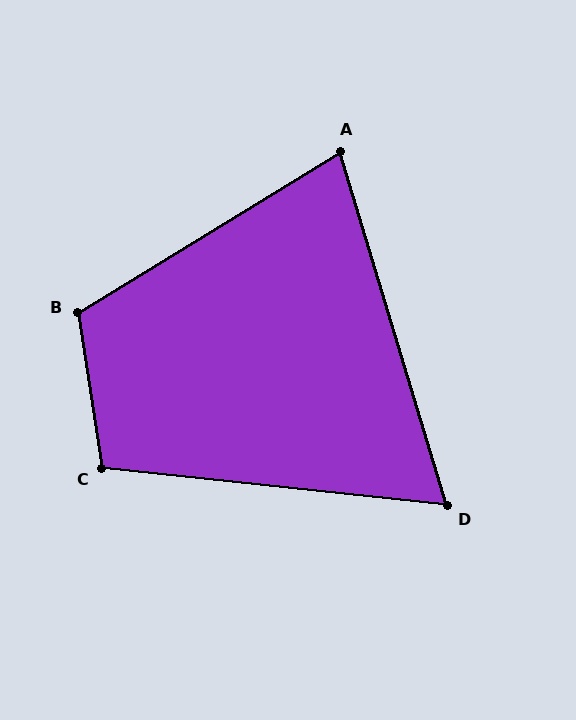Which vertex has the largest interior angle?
B, at approximately 113 degrees.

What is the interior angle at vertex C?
Approximately 105 degrees (obtuse).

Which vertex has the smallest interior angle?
D, at approximately 67 degrees.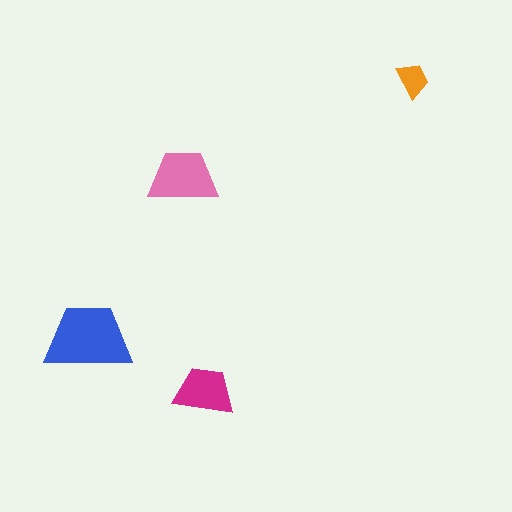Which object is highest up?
The orange trapezoid is topmost.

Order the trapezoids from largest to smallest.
the blue one, the pink one, the magenta one, the orange one.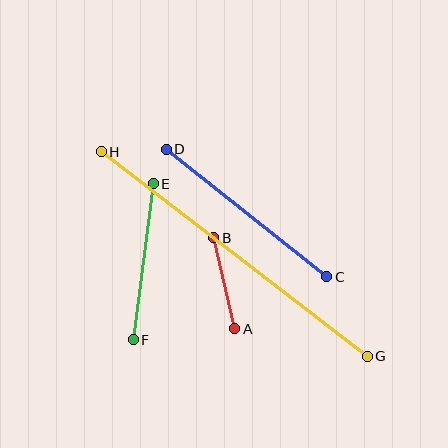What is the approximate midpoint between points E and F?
The midpoint is at approximately (143, 262) pixels.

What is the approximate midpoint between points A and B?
The midpoint is at approximately (224, 283) pixels.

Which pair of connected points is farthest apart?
Points G and H are farthest apart.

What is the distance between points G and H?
The distance is approximately 335 pixels.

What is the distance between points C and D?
The distance is approximately 205 pixels.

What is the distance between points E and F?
The distance is approximately 157 pixels.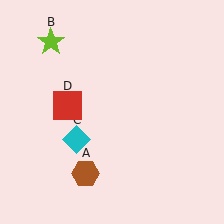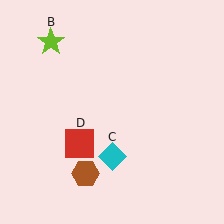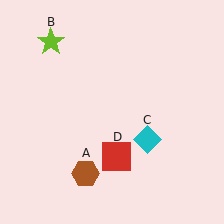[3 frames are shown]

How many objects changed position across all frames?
2 objects changed position: cyan diamond (object C), red square (object D).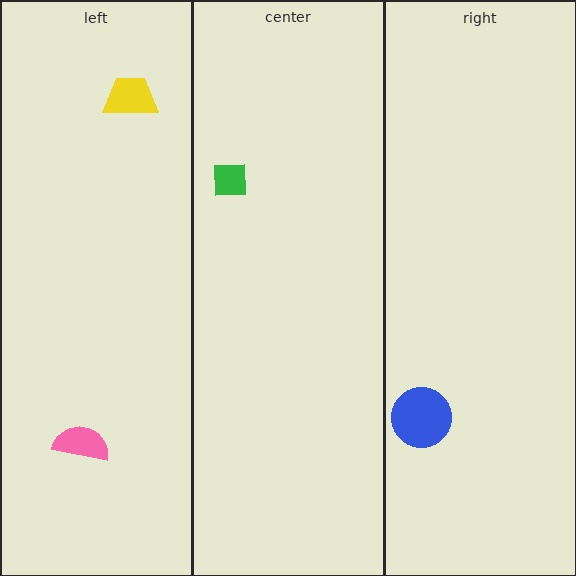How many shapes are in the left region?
2.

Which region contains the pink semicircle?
The left region.